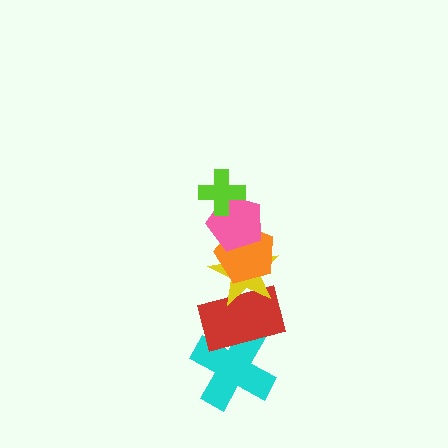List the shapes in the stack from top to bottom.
From top to bottom: the lime cross, the pink pentagon, the orange pentagon, the yellow star, the red rectangle, the cyan cross.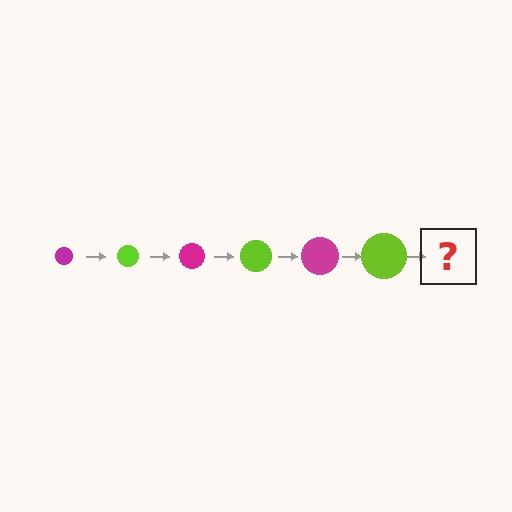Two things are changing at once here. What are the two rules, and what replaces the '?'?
The two rules are that the circle grows larger each step and the color cycles through magenta and lime. The '?' should be a magenta circle, larger than the previous one.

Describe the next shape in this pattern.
It should be a magenta circle, larger than the previous one.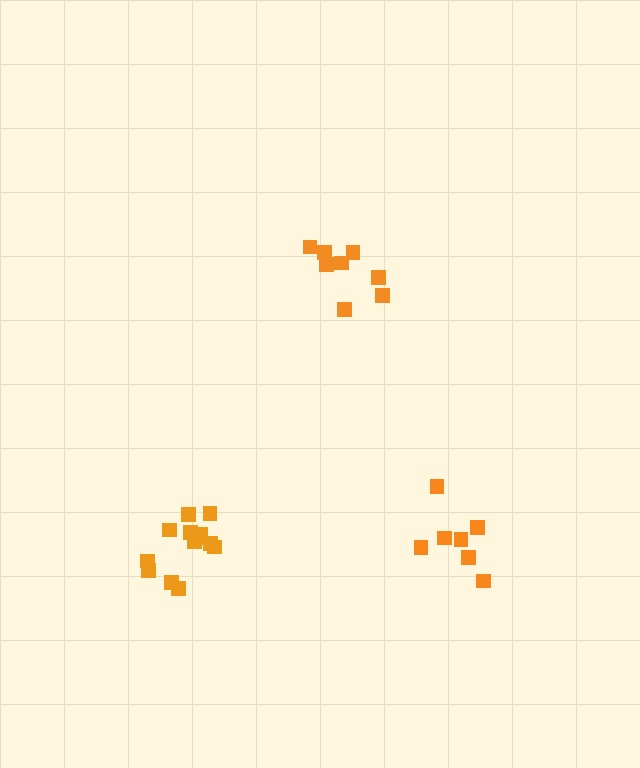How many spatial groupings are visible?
There are 3 spatial groupings.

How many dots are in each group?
Group 1: 8 dots, Group 2: 13 dots, Group 3: 7 dots (28 total).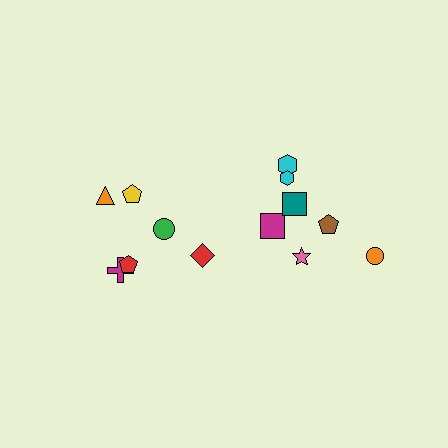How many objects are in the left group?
There are 6 objects.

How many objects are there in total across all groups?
There are 14 objects.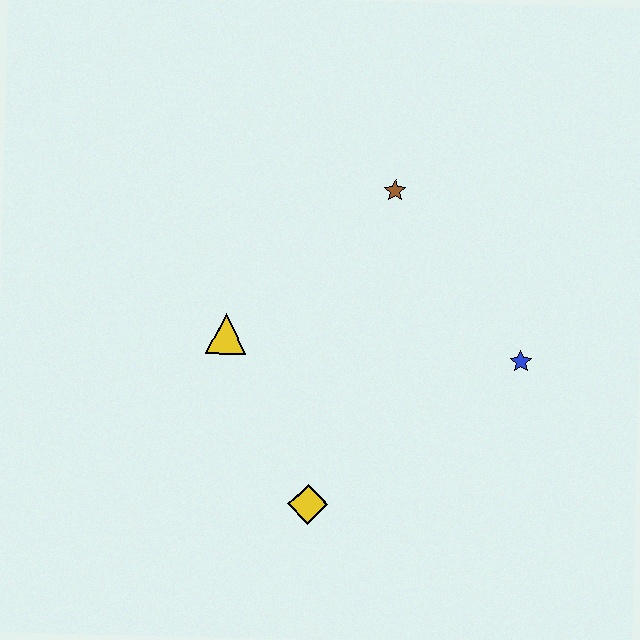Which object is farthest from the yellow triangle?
The blue star is farthest from the yellow triangle.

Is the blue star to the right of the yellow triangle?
Yes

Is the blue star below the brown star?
Yes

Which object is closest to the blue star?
The brown star is closest to the blue star.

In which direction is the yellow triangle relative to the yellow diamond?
The yellow triangle is above the yellow diamond.